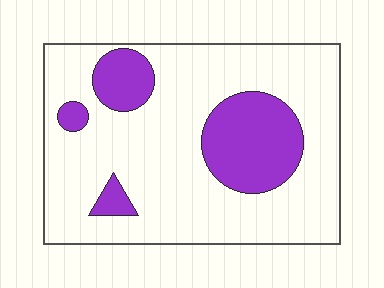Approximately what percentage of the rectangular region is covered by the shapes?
Approximately 20%.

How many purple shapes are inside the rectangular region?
4.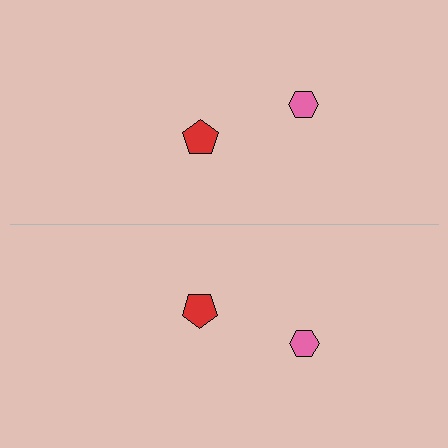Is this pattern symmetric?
Yes, this pattern has bilateral (reflection) symmetry.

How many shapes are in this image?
There are 4 shapes in this image.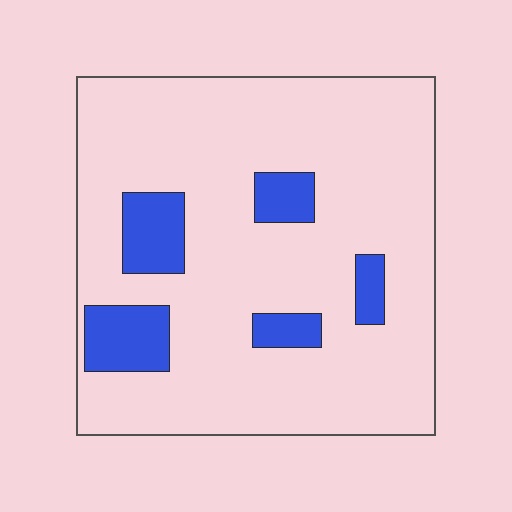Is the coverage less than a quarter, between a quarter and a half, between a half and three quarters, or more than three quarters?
Less than a quarter.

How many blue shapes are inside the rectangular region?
5.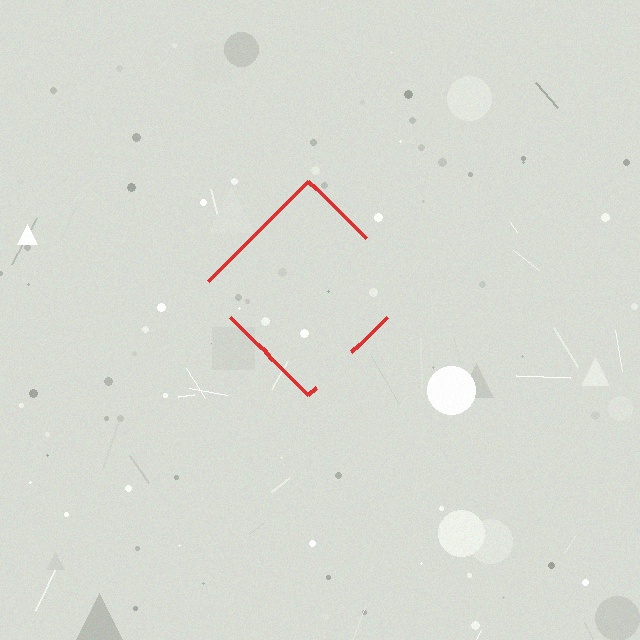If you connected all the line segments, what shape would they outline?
They would outline a diamond.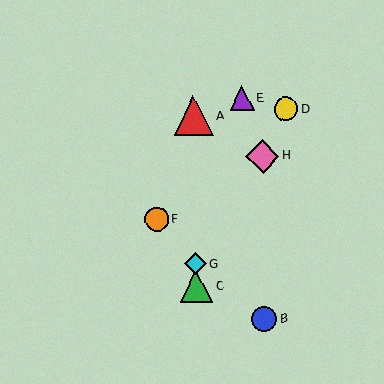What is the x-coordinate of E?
Object E is at x≈242.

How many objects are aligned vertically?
3 objects (A, C, G) are aligned vertically.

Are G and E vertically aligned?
No, G is at x≈196 and E is at x≈242.